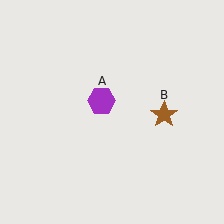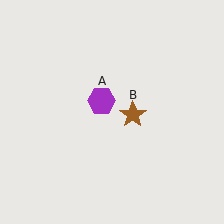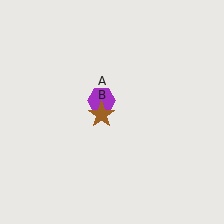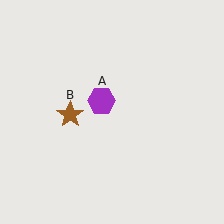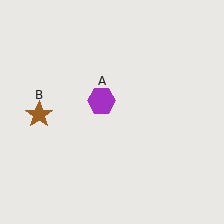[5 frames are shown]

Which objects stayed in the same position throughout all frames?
Purple hexagon (object A) remained stationary.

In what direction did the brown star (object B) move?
The brown star (object B) moved left.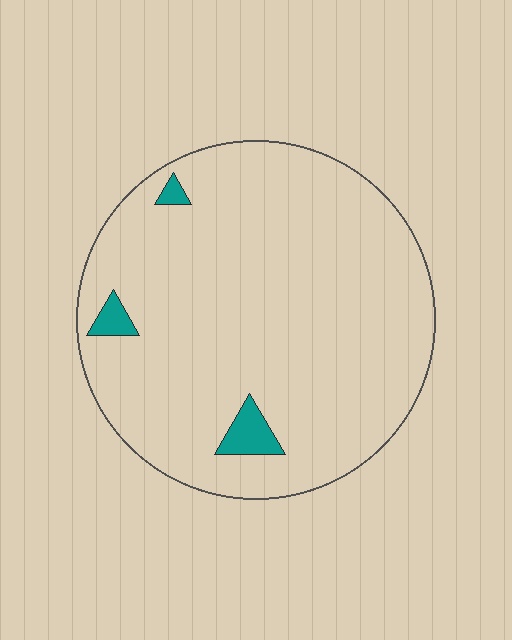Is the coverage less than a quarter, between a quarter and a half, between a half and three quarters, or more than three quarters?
Less than a quarter.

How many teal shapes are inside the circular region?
3.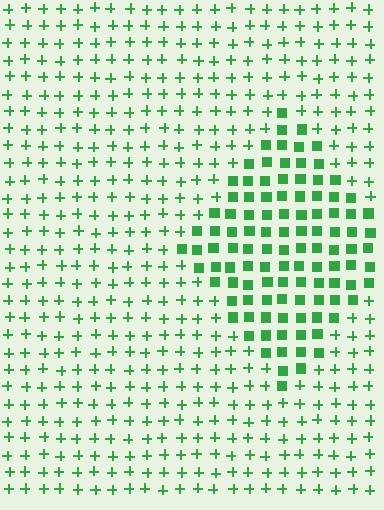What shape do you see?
I see a diamond.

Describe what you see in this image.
The image is filled with small green elements arranged in a uniform grid. A diamond-shaped region contains squares, while the surrounding area contains plus signs. The boundary is defined purely by the change in element shape.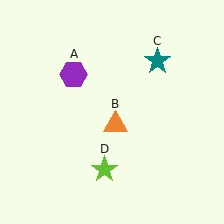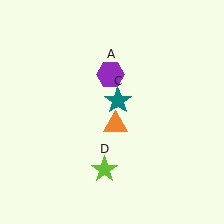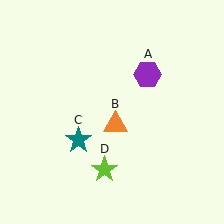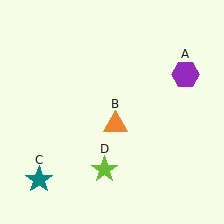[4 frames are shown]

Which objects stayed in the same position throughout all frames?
Orange triangle (object B) and lime star (object D) remained stationary.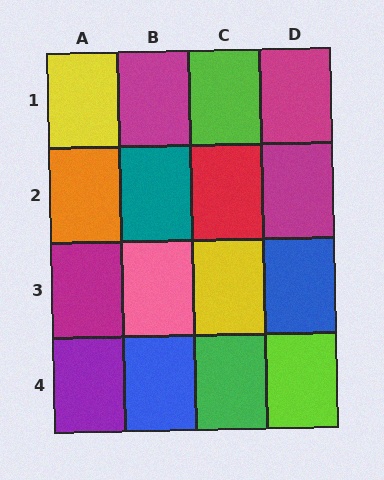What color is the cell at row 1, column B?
Magenta.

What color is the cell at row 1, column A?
Yellow.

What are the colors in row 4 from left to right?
Purple, blue, green, lime.